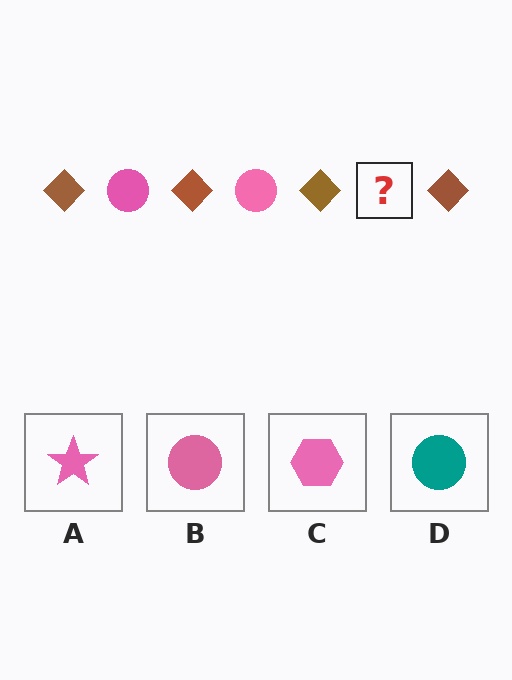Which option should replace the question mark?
Option B.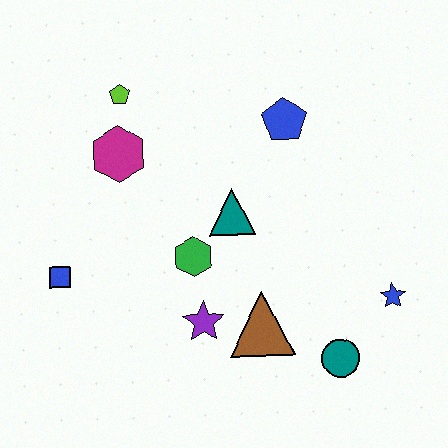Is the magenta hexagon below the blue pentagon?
Yes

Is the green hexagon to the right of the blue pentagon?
No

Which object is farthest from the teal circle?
The lime pentagon is farthest from the teal circle.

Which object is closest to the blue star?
The teal circle is closest to the blue star.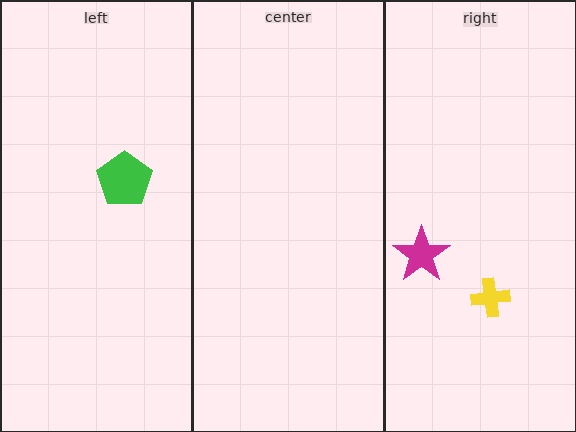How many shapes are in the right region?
2.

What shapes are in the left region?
The green pentagon.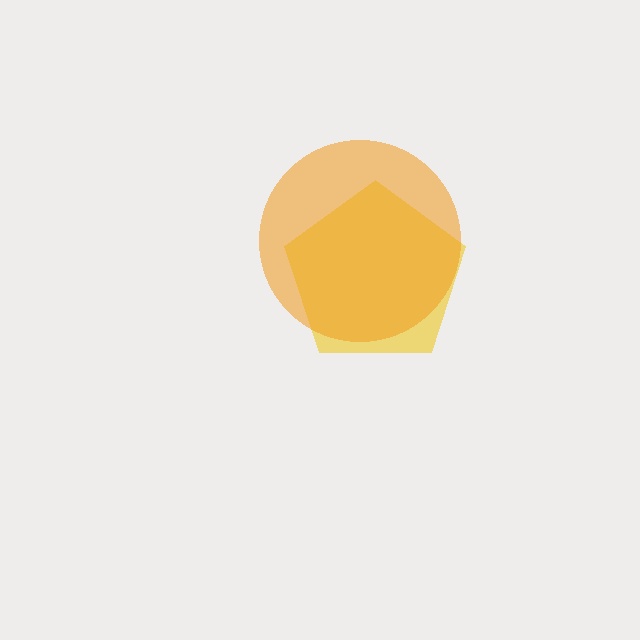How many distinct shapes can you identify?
There are 2 distinct shapes: a yellow pentagon, an orange circle.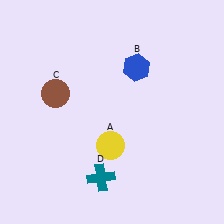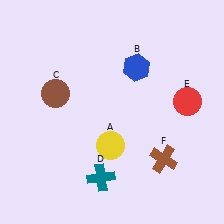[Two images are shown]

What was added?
A red circle (E), a brown cross (F) were added in Image 2.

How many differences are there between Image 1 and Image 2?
There are 2 differences between the two images.